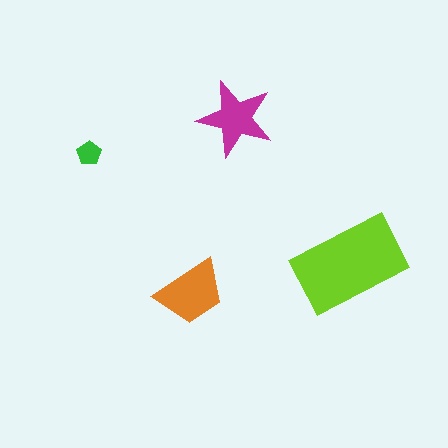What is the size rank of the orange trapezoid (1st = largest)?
2nd.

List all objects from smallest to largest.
The green pentagon, the magenta star, the orange trapezoid, the lime rectangle.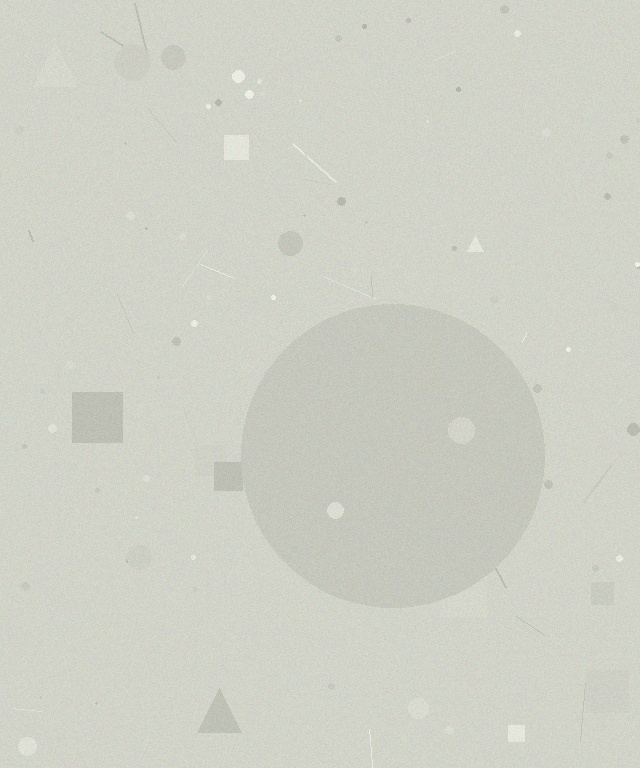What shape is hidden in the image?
A circle is hidden in the image.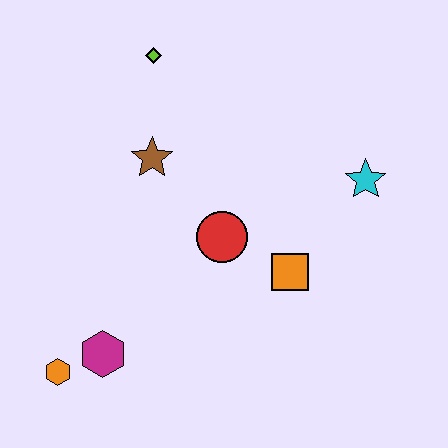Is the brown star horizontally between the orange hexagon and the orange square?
Yes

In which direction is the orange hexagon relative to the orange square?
The orange hexagon is to the left of the orange square.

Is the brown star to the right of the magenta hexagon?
Yes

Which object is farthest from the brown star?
The orange hexagon is farthest from the brown star.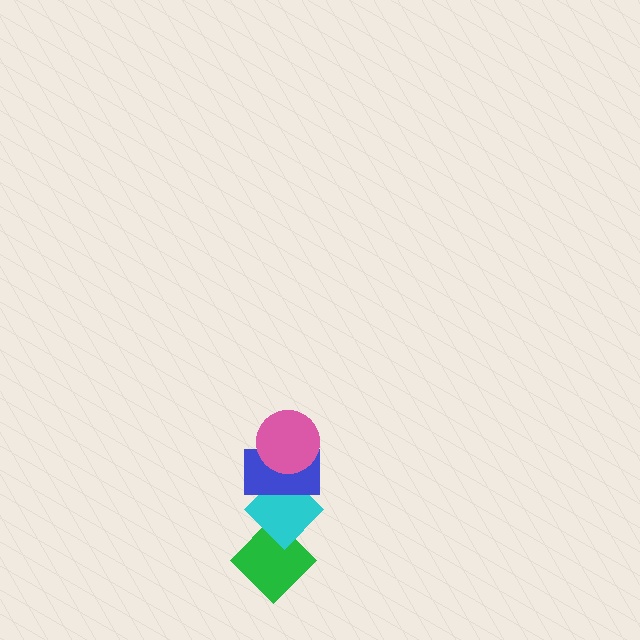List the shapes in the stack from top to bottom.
From top to bottom: the pink circle, the blue rectangle, the cyan diamond, the green diamond.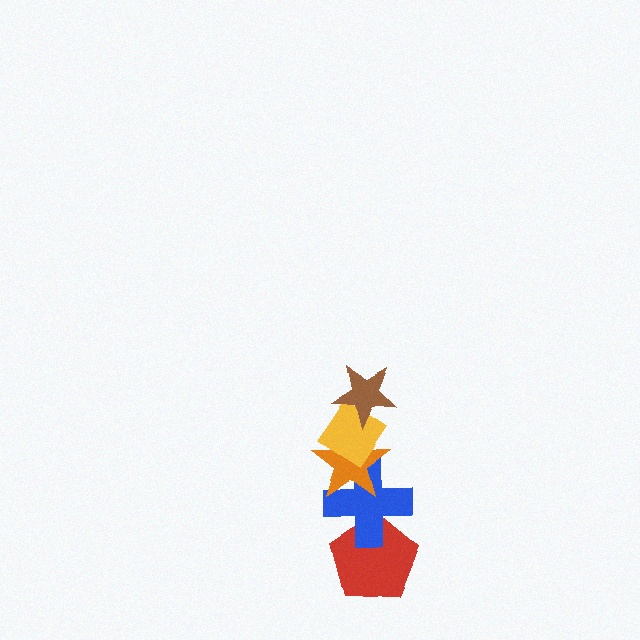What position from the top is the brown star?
The brown star is 1st from the top.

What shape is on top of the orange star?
The yellow diamond is on top of the orange star.